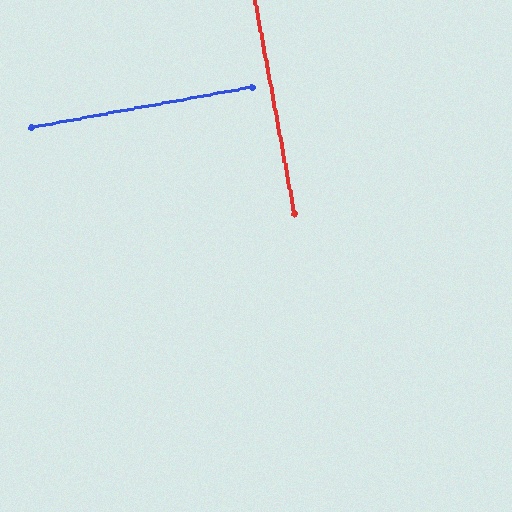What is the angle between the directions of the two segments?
Approximately 90 degrees.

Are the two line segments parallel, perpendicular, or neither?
Perpendicular — they meet at approximately 90°.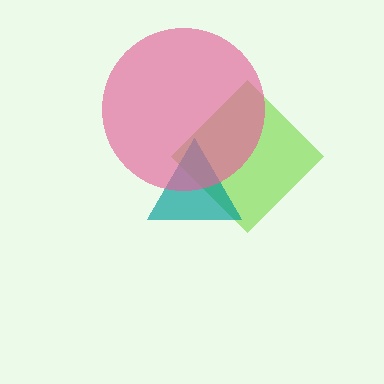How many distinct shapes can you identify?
There are 3 distinct shapes: a lime diamond, a teal triangle, a pink circle.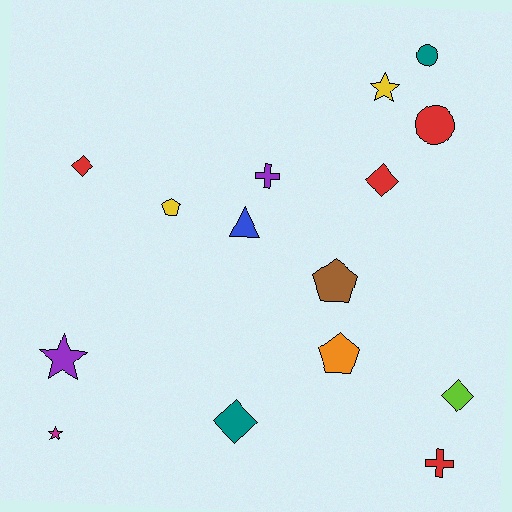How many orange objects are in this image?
There is 1 orange object.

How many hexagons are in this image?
There are no hexagons.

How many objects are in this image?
There are 15 objects.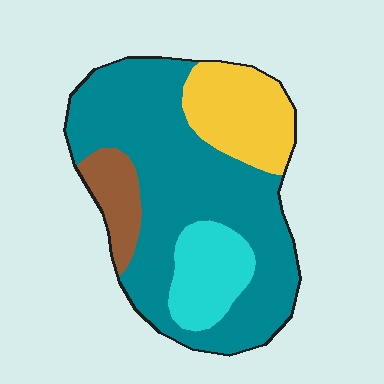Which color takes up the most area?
Teal, at roughly 60%.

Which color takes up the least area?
Brown, at roughly 10%.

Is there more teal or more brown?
Teal.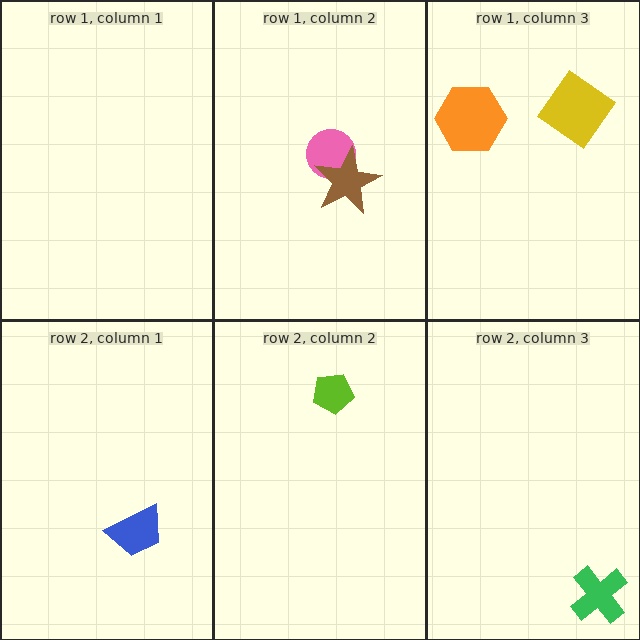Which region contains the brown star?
The row 1, column 2 region.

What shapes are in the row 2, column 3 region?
The green cross.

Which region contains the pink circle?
The row 1, column 2 region.